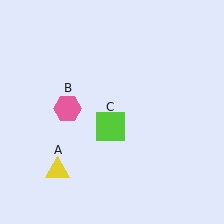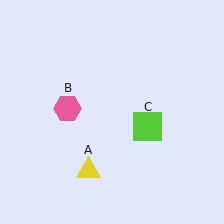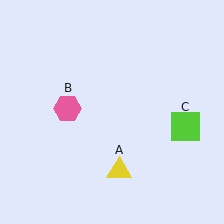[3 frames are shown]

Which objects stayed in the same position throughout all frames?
Pink hexagon (object B) remained stationary.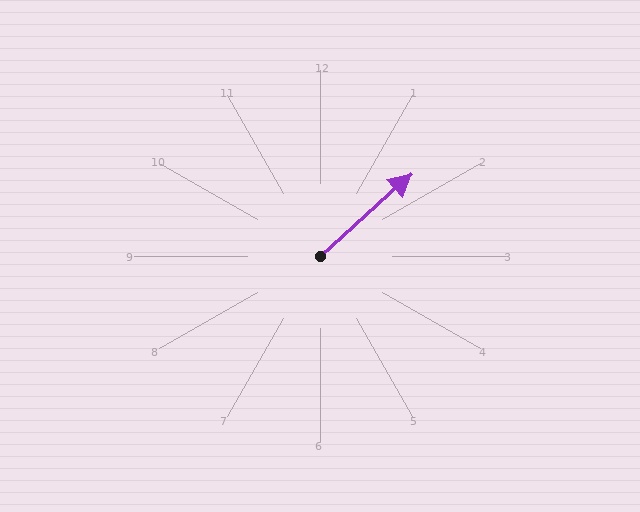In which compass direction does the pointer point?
Northeast.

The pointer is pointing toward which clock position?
Roughly 2 o'clock.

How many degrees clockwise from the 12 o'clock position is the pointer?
Approximately 48 degrees.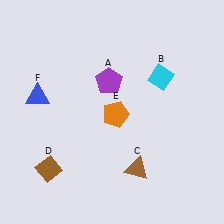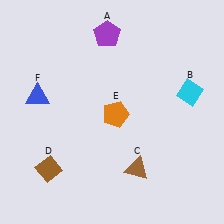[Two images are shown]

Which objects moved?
The objects that moved are: the purple pentagon (A), the cyan diamond (B).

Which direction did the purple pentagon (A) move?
The purple pentagon (A) moved up.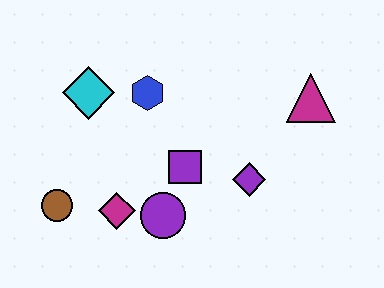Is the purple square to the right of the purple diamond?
No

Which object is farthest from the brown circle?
The magenta triangle is farthest from the brown circle.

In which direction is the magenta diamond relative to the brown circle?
The magenta diamond is to the right of the brown circle.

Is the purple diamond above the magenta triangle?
No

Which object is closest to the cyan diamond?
The blue hexagon is closest to the cyan diamond.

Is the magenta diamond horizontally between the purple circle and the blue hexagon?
No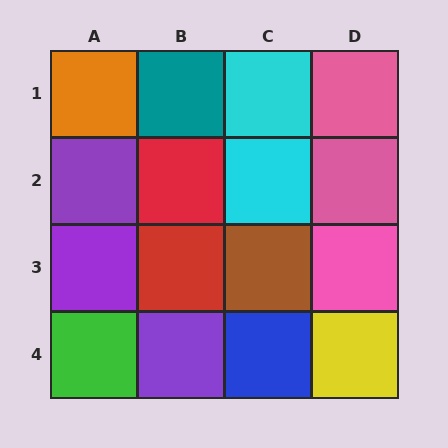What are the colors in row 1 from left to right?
Orange, teal, cyan, pink.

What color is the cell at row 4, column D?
Yellow.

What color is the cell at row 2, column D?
Pink.